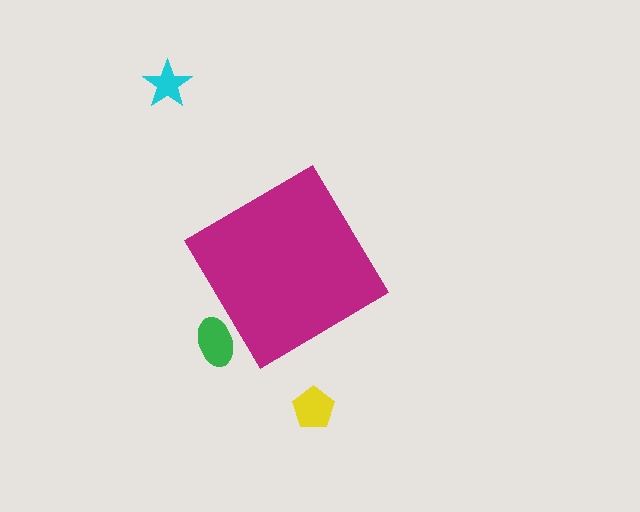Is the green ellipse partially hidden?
Yes, the green ellipse is partially hidden behind the magenta diamond.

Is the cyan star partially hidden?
No, the cyan star is fully visible.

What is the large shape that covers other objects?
A magenta diamond.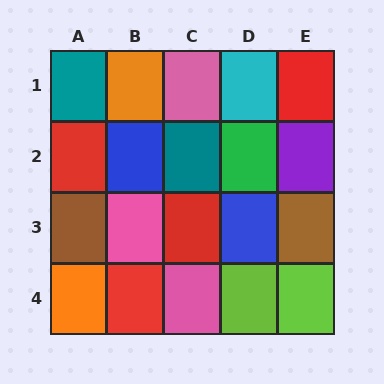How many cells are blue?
2 cells are blue.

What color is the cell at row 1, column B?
Orange.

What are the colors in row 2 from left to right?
Red, blue, teal, green, purple.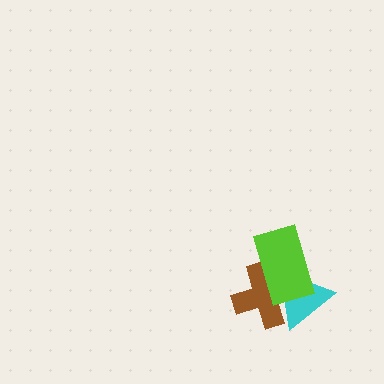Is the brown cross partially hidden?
Yes, it is partially covered by another shape.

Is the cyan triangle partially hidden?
Yes, it is partially covered by another shape.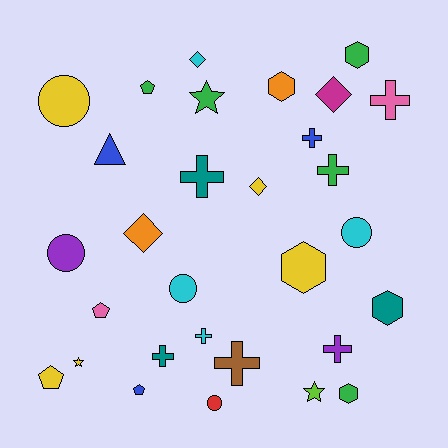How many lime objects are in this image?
There is 1 lime object.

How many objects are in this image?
There are 30 objects.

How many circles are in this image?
There are 5 circles.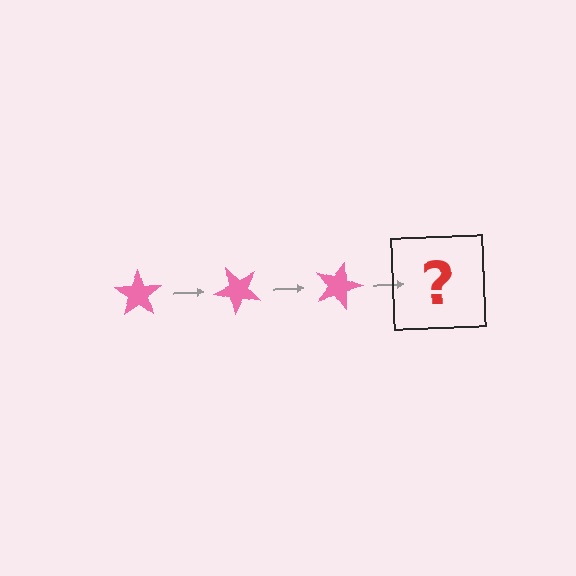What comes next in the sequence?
The next element should be a pink star rotated 135 degrees.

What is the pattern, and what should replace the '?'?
The pattern is that the star rotates 45 degrees each step. The '?' should be a pink star rotated 135 degrees.